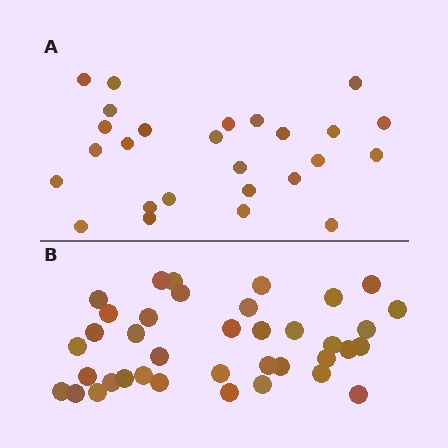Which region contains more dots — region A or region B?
Region B (the bottom region) has more dots.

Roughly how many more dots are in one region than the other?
Region B has roughly 12 or so more dots than region A.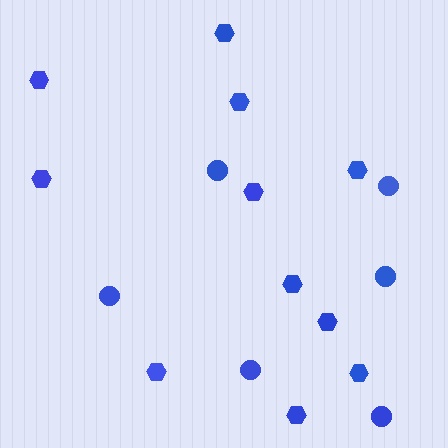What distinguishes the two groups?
There are 2 groups: one group of circles (6) and one group of hexagons (11).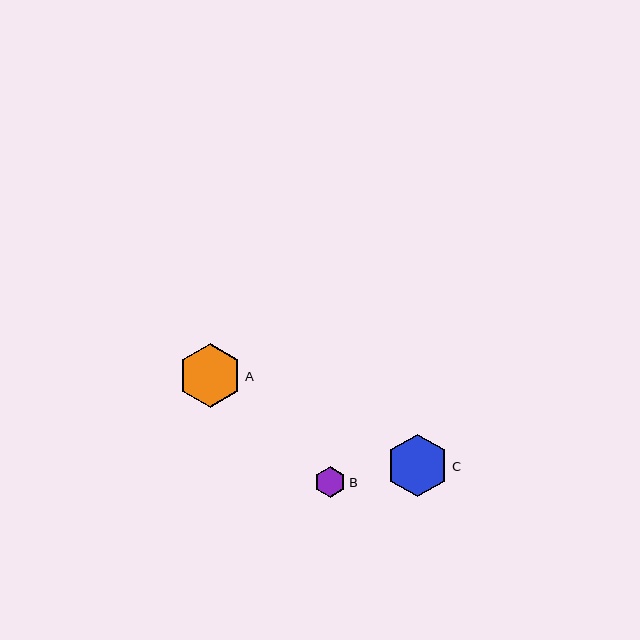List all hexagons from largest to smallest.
From largest to smallest: A, C, B.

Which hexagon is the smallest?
Hexagon B is the smallest with a size of approximately 32 pixels.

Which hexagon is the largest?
Hexagon A is the largest with a size of approximately 64 pixels.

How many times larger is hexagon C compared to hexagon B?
Hexagon C is approximately 1.9 times the size of hexagon B.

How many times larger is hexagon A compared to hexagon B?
Hexagon A is approximately 2.0 times the size of hexagon B.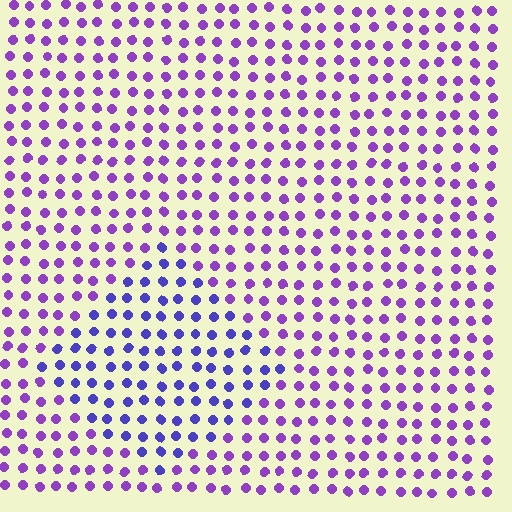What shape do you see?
I see a diamond.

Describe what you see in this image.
The image is filled with small purple elements in a uniform arrangement. A diamond-shaped region is visible where the elements are tinted to a slightly different hue, forming a subtle color boundary.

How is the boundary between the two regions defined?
The boundary is defined purely by a slight shift in hue (about 33 degrees). Spacing, size, and orientation are identical on both sides.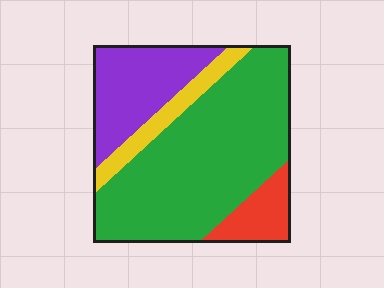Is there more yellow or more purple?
Purple.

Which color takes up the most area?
Green, at roughly 60%.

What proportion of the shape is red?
Red covers 10% of the shape.